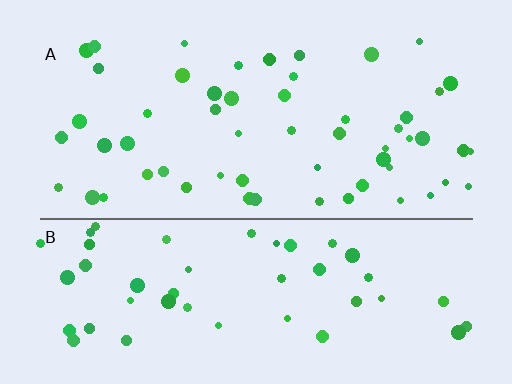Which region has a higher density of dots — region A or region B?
A (the top).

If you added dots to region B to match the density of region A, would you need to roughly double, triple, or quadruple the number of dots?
Approximately double.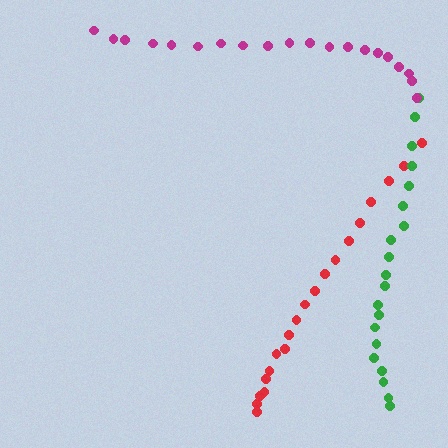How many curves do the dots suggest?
There are 3 distinct paths.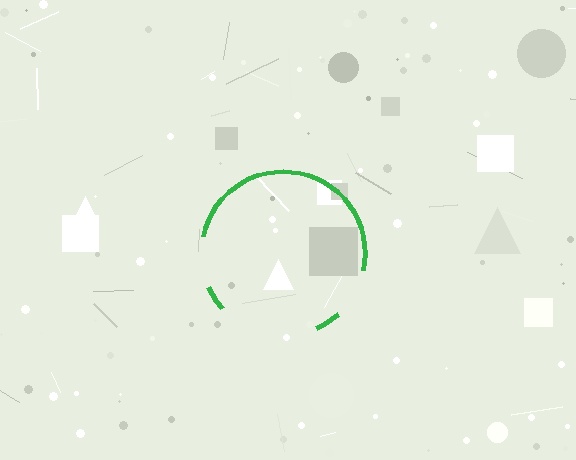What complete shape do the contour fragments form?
The contour fragments form a circle.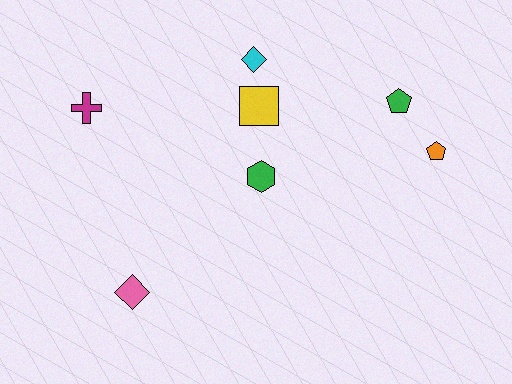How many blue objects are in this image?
There are no blue objects.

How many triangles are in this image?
There are no triangles.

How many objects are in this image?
There are 7 objects.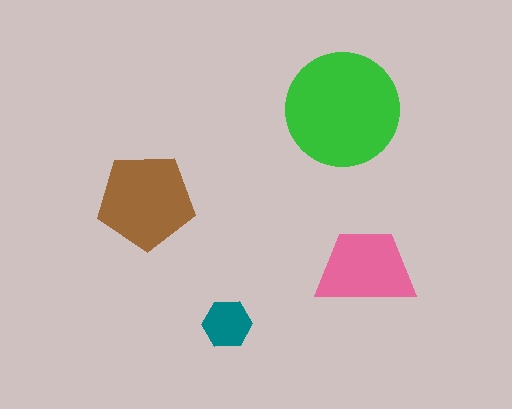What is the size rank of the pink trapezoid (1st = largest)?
3rd.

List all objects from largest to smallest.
The green circle, the brown pentagon, the pink trapezoid, the teal hexagon.